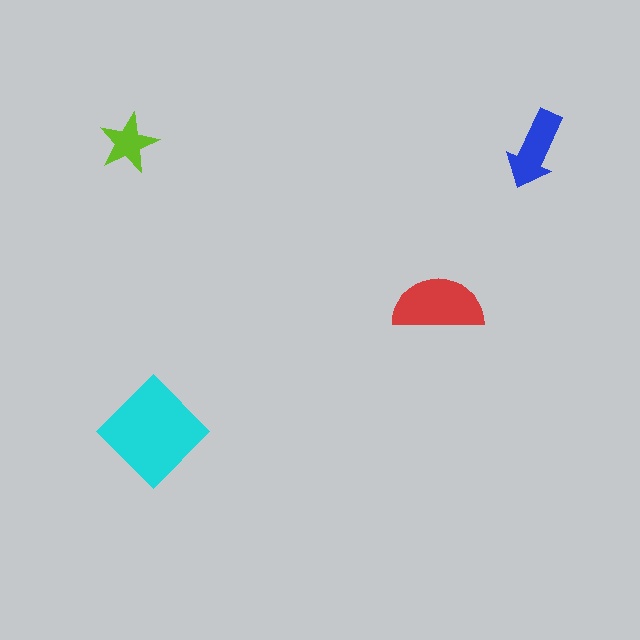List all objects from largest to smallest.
The cyan diamond, the red semicircle, the blue arrow, the lime star.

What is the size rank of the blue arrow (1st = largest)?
3rd.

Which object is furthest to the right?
The blue arrow is rightmost.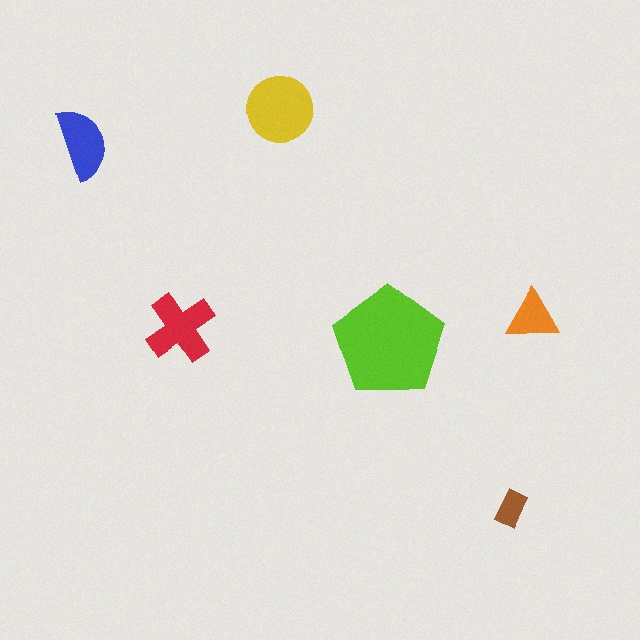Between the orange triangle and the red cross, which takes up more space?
The red cross.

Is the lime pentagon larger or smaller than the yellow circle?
Larger.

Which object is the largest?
The lime pentagon.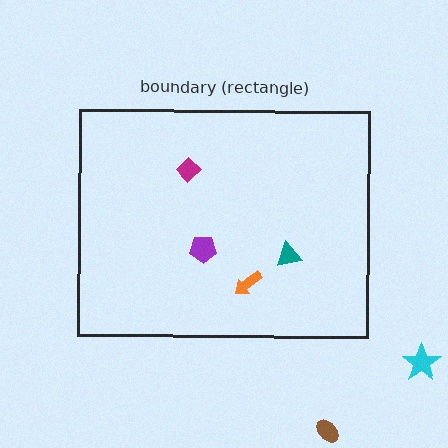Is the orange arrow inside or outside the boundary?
Inside.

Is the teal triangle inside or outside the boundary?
Inside.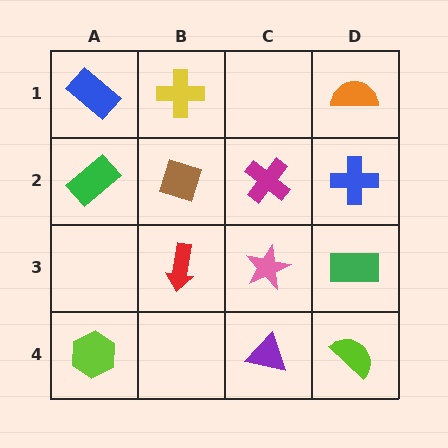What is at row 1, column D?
An orange semicircle.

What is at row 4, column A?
A lime hexagon.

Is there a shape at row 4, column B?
No, that cell is empty.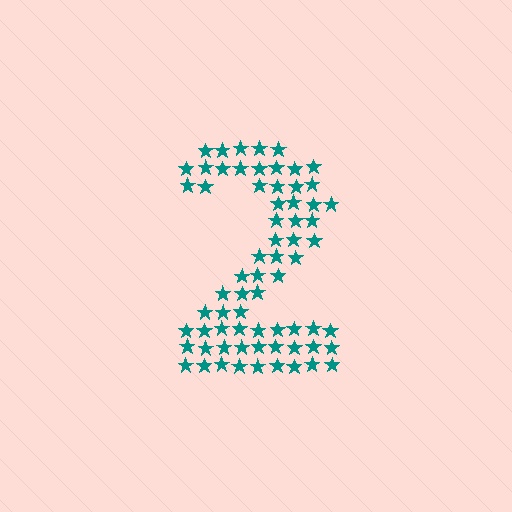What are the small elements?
The small elements are stars.